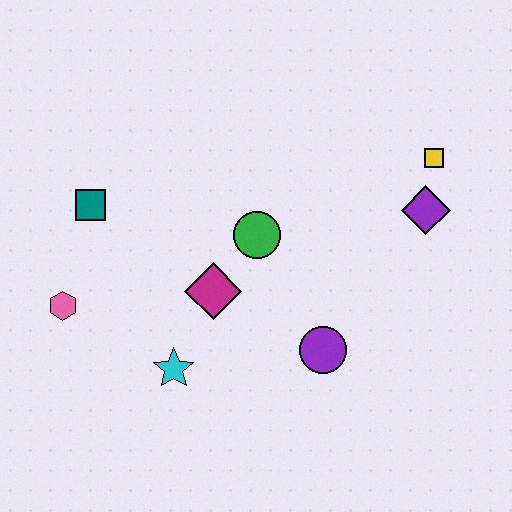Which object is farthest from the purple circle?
The teal square is farthest from the purple circle.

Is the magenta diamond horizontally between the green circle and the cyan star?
Yes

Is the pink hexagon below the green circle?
Yes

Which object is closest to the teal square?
The pink hexagon is closest to the teal square.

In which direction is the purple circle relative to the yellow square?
The purple circle is below the yellow square.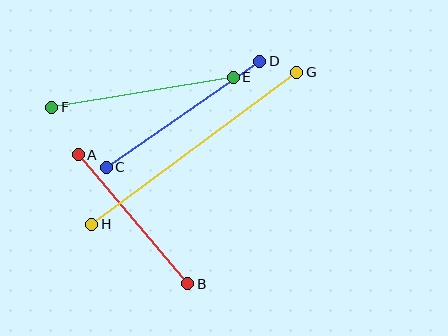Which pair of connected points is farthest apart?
Points G and H are farthest apart.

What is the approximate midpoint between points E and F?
The midpoint is at approximately (142, 92) pixels.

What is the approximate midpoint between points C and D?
The midpoint is at approximately (183, 114) pixels.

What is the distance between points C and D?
The distance is approximately 187 pixels.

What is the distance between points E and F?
The distance is approximately 184 pixels.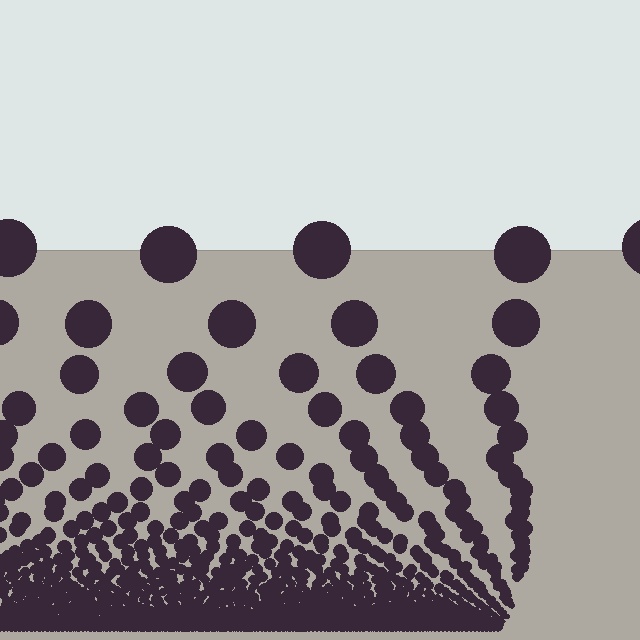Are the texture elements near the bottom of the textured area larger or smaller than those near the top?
Smaller. The gradient is inverted — elements near the bottom are smaller and denser.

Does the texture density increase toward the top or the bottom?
Density increases toward the bottom.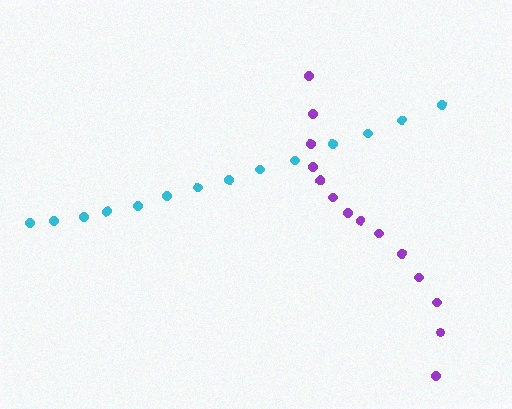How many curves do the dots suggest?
There are 2 distinct paths.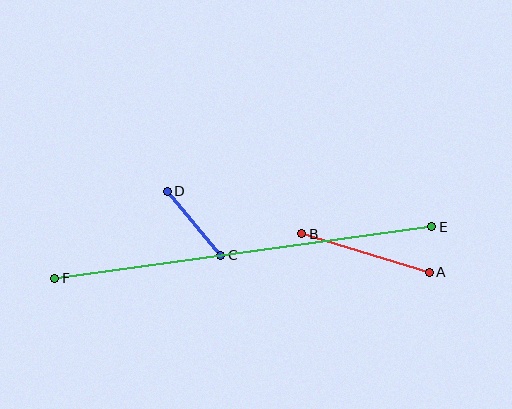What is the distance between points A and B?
The distance is approximately 133 pixels.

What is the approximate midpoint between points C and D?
The midpoint is at approximately (194, 223) pixels.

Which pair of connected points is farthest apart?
Points E and F are farthest apart.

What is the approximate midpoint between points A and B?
The midpoint is at approximately (366, 253) pixels.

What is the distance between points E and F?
The distance is approximately 381 pixels.